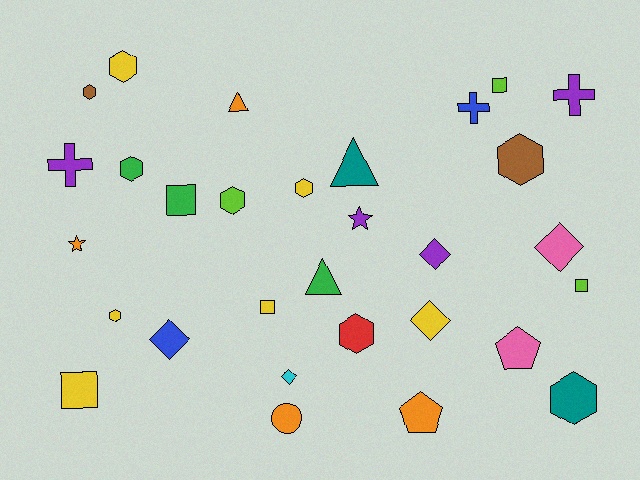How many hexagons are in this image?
There are 9 hexagons.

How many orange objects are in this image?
There are 4 orange objects.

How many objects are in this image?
There are 30 objects.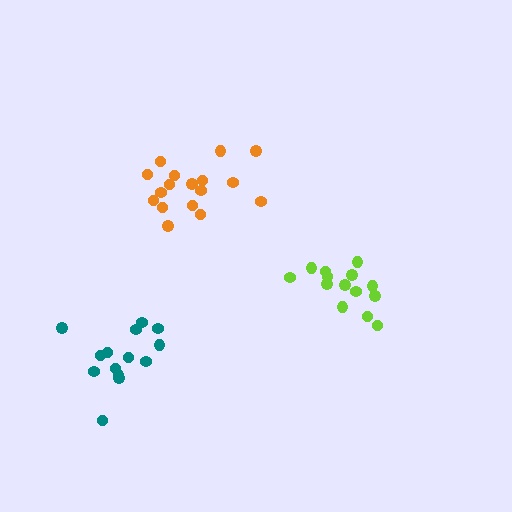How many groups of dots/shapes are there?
There are 3 groups.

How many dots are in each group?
Group 1: 14 dots, Group 2: 14 dots, Group 3: 17 dots (45 total).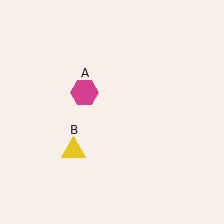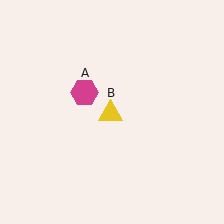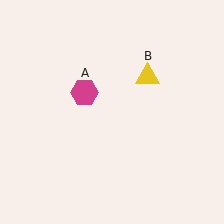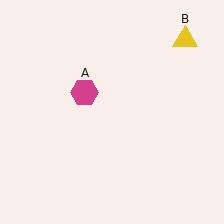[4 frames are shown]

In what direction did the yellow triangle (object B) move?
The yellow triangle (object B) moved up and to the right.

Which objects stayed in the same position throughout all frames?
Magenta hexagon (object A) remained stationary.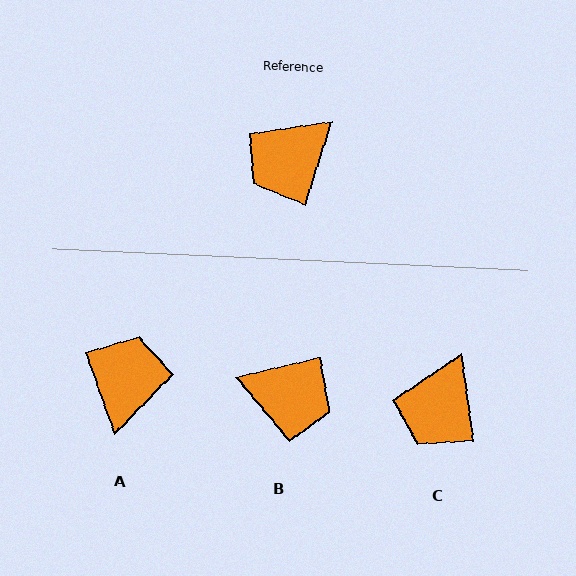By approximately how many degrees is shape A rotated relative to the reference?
Approximately 142 degrees clockwise.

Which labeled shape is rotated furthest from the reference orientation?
A, about 142 degrees away.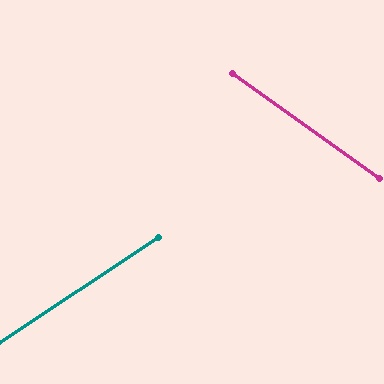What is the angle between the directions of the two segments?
Approximately 69 degrees.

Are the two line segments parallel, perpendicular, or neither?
Neither parallel nor perpendicular — they differ by about 69°.